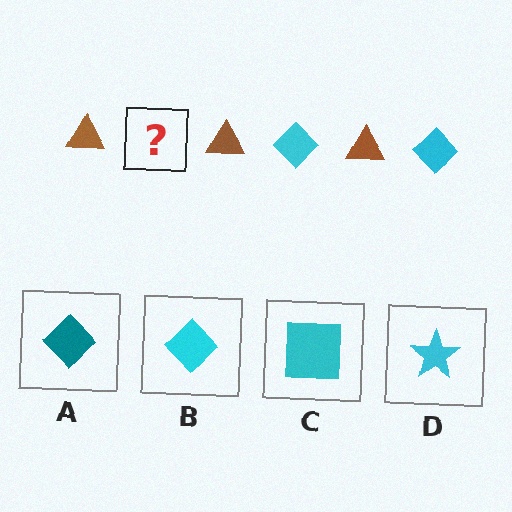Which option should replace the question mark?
Option B.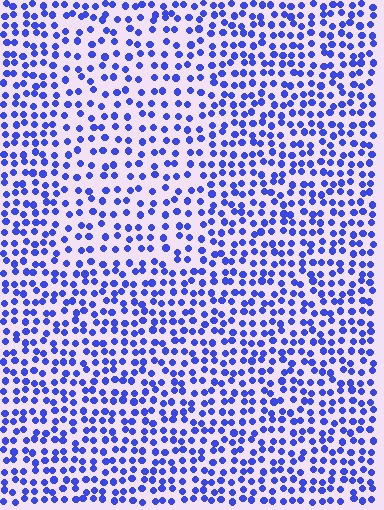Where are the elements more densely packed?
The elements are more densely packed outside the rectangle boundary.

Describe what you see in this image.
The image contains small blue elements arranged at two different densities. A rectangle-shaped region is visible where the elements are less densely packed than the surrounding area.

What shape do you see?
I see a rectangle.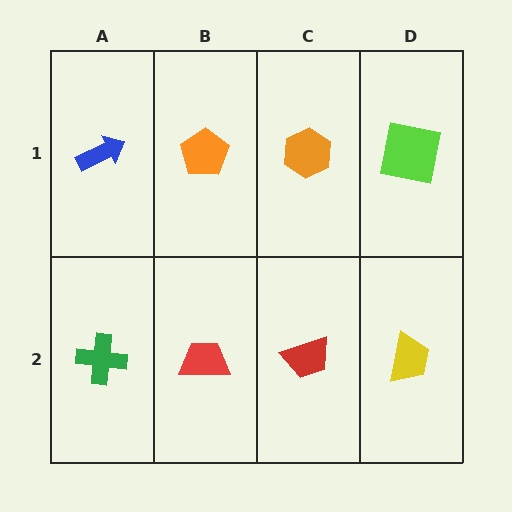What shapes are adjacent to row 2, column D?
A lime square (row 1, column D), a red trapezoid (row 2, column C).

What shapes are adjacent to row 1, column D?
A yellow trapezoid (row 2, column D), an orange hexagon (row 1, column C).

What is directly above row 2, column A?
A blue arrow.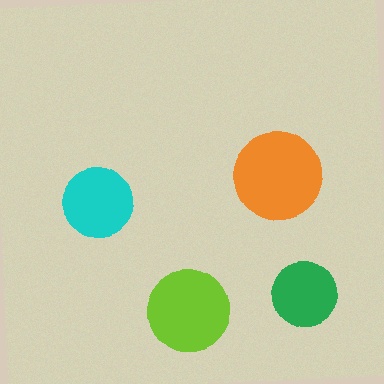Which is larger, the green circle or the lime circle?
The lime one.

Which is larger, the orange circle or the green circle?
The orange one.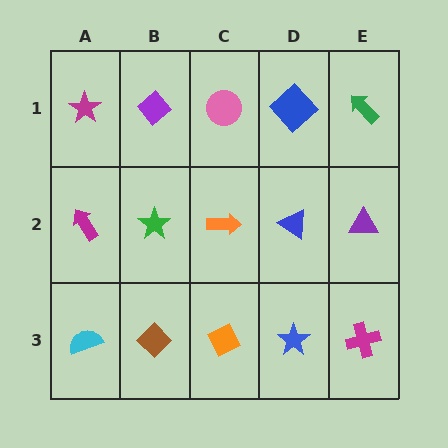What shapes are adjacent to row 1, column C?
An orange arrow (row 2, column C), a purple diamond (row 1, column B), a blue diamond (row 1, column D).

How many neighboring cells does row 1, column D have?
3.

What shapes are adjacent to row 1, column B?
A green star (row 2, column B), a magenta star (row 1, column A), a pink circle (row 1, column C).